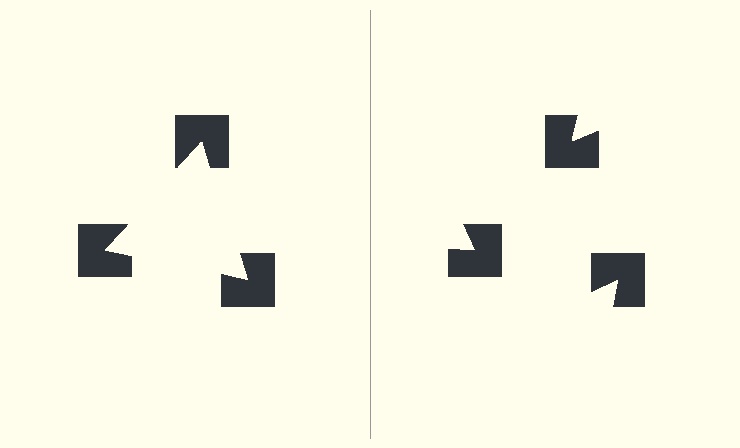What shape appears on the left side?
An illusory triangle.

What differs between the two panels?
The notched squares are positioned identically on both sides; only the wedge orientations differ. On the left they align to a triangle; on the right they are misaligned.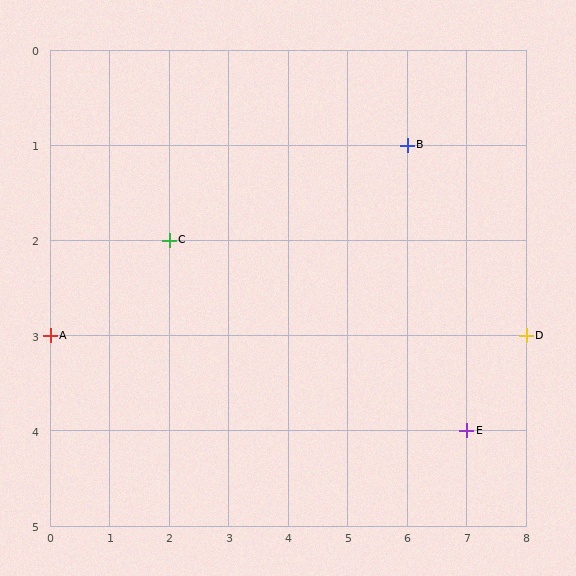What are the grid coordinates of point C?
Point C is at grid coordinates (2, 2).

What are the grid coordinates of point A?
Point A is at grid coordinates (0, 3).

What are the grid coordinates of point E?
Point E is at grid coordinates (7, 4).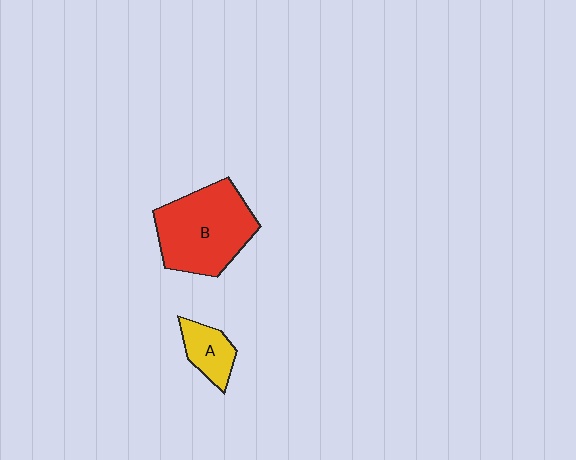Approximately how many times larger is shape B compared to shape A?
Approximately 2.8 times.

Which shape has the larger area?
Shape B (red).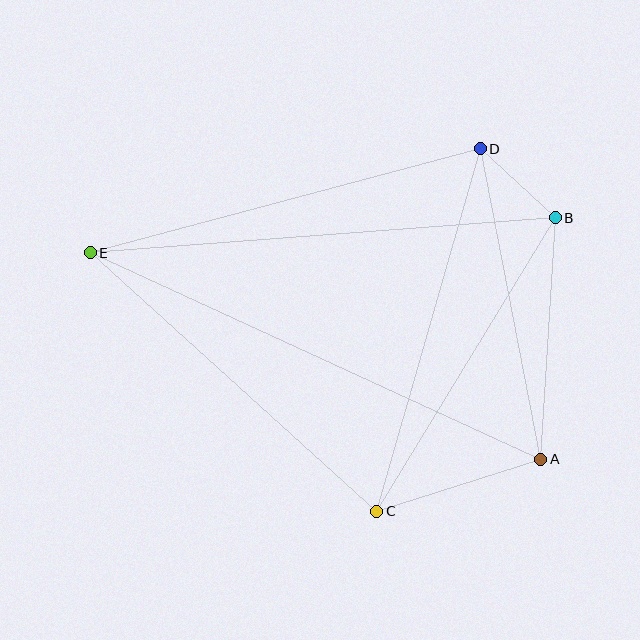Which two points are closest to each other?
Points B and D are closest to each other.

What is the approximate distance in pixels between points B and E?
The distance between B and E is approximately 466 pixels.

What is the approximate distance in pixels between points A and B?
The distance between A and B is approximately 242 pixels.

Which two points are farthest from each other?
Points A and E are farthest from each other.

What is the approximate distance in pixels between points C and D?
The distance between C and D is approximately 377 pixels.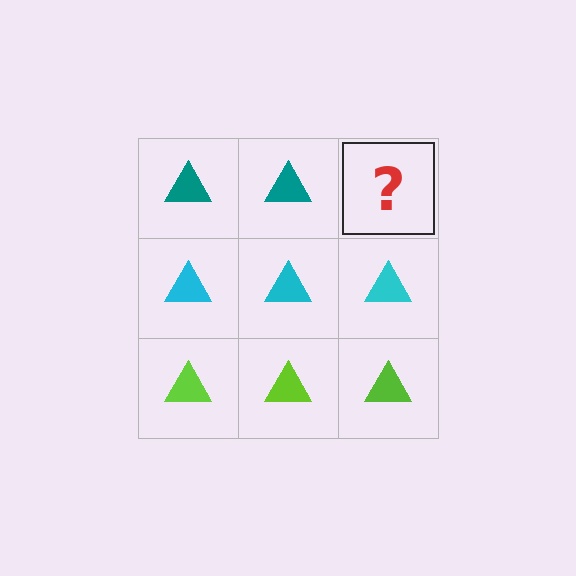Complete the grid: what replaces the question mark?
The question mark should be replaced with a teal triangle.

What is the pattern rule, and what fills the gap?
The rule is that each row has a consistent color. The gap should be filled with a teal triangle.